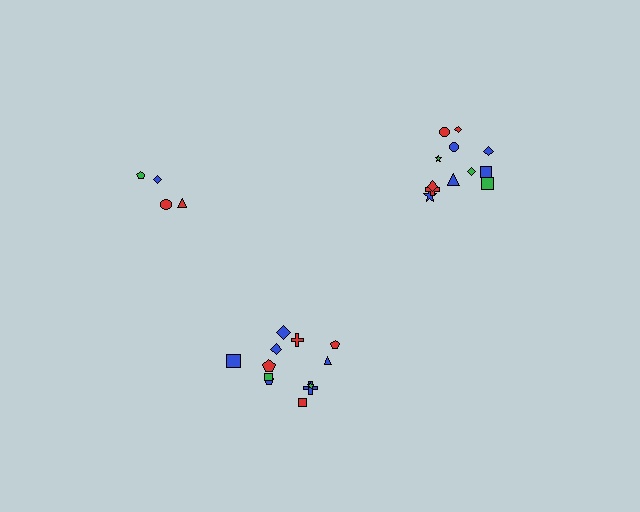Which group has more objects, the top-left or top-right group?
The top-right group.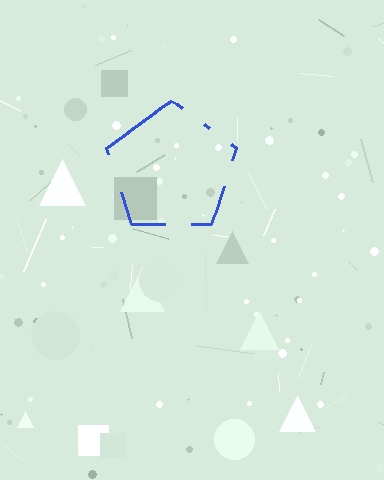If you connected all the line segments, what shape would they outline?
They would outline a pentagon.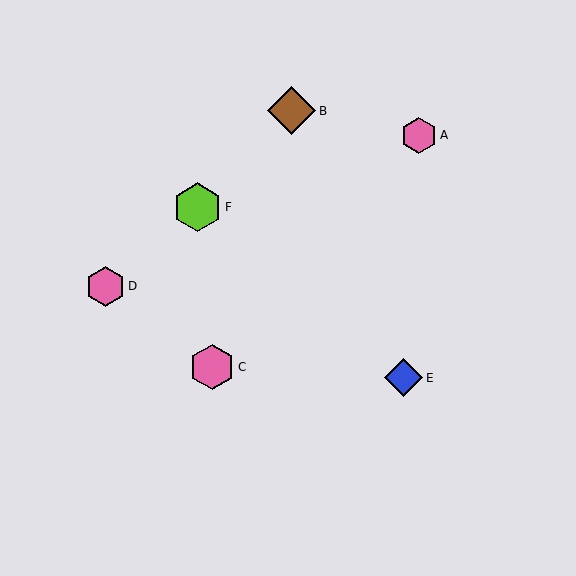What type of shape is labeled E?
Shape E is a blue diamond.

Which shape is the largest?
The lime hexagon (labeled F) is the largest.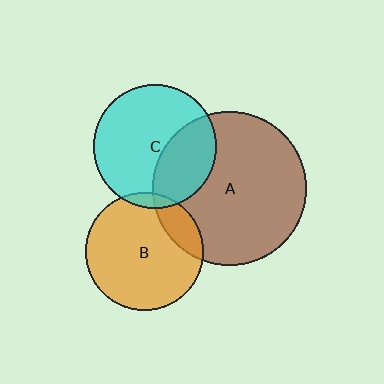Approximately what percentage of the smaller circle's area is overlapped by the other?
Approximately 15%.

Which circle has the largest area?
Circle A (brown).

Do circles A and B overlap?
Yes.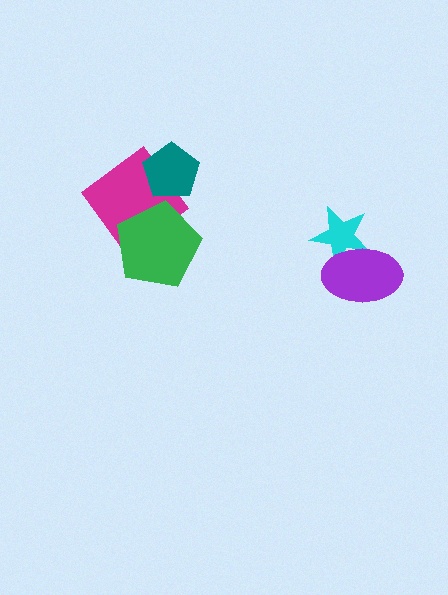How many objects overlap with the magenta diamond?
2 objects overlap with the magenta diamond.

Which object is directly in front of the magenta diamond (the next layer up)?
The teal pentagon is directly in front of the magenta diamond.